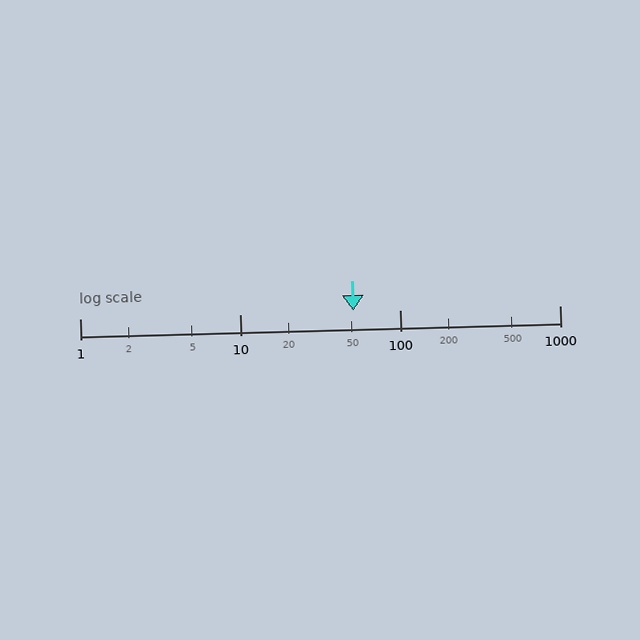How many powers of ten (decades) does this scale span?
The scale spans 3 decades, from 1 to 1000.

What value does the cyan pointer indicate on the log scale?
The pointer indicates approximately 51.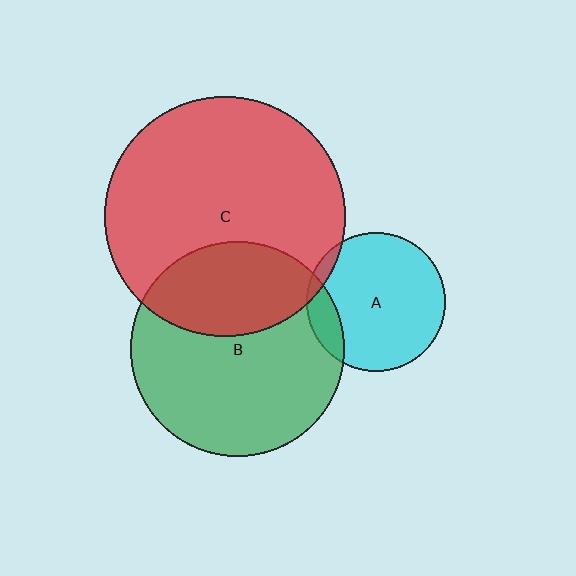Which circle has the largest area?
Circle C (red).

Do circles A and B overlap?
Yes.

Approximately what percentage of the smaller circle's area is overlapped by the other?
Approximately 15%.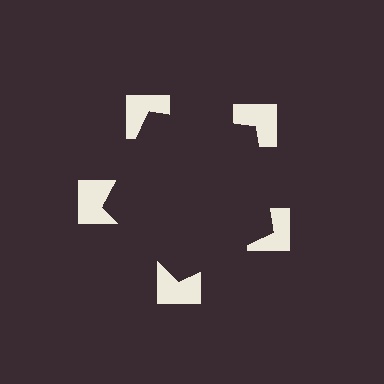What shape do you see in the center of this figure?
An illusory pentagon — its edges are inferred from the aligned wedge cuts in the notched squares, not physically drawn.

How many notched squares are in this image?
There are 5 — one at each vertex of the illusory pentagon.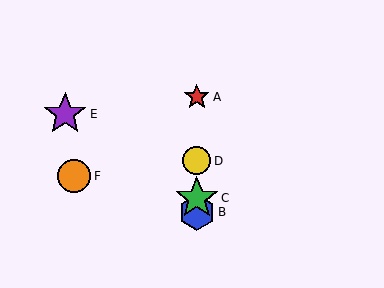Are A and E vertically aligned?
No, A is at x≈197 and E is at x≈65.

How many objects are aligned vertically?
4 objects (A, B, C, D) are aligned vertically.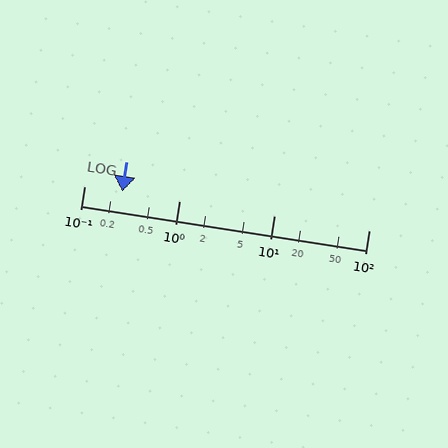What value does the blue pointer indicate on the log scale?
The pointer indicates approximately 0.25.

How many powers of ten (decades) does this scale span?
The scale spans 3 decades, from 0.1 to 100.